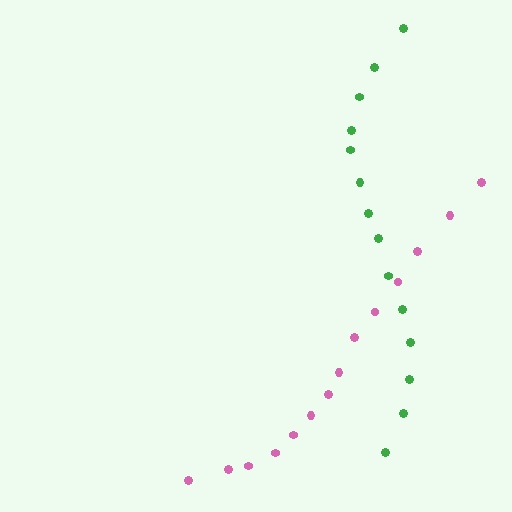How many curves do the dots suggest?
There are 2 distinct paths.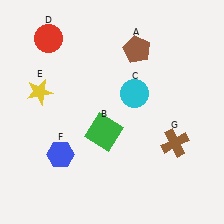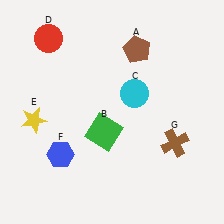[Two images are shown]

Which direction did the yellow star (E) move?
The yellow star (E) moved down.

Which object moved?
The yellow star (E) moved down.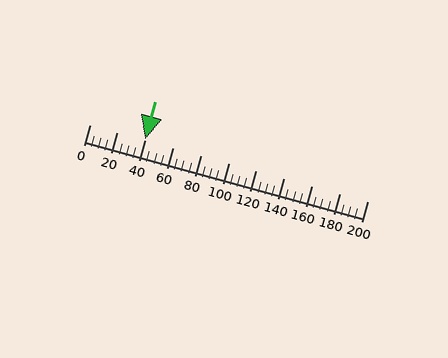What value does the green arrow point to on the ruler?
The green arrow points to approximately 40.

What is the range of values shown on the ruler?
The ruler shows values from 0 to 200.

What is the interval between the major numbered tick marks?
The major tick marks are spaced 20 units apart.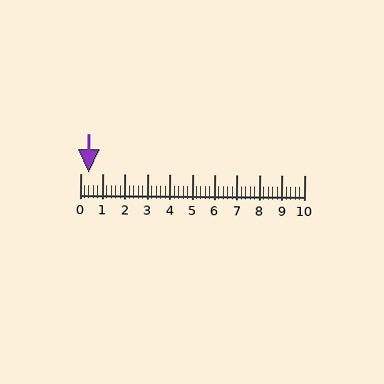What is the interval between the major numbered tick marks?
The major tick marks are spaced 1 units apart.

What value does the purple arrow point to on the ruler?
The purple arrow points to approximately 0.4.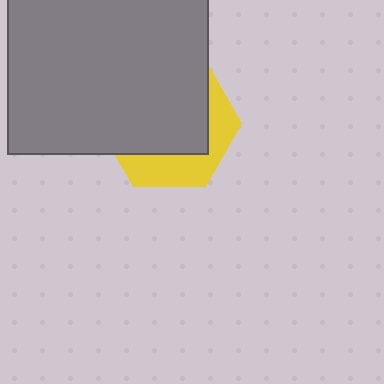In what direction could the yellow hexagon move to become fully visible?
The yellow hexagon could move down. That would shift it out from behind the gray square entirely.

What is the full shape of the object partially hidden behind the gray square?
The partially hidden object is a yellow hexagon.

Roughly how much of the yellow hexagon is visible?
A small part of it is visible (roughly 33%).